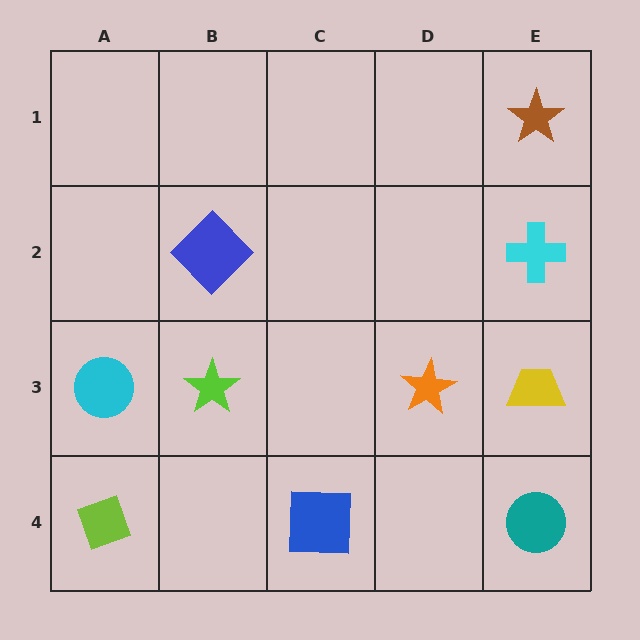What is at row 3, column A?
A cyan circle.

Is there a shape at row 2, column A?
No, that cell is empty.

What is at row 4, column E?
A teal circle.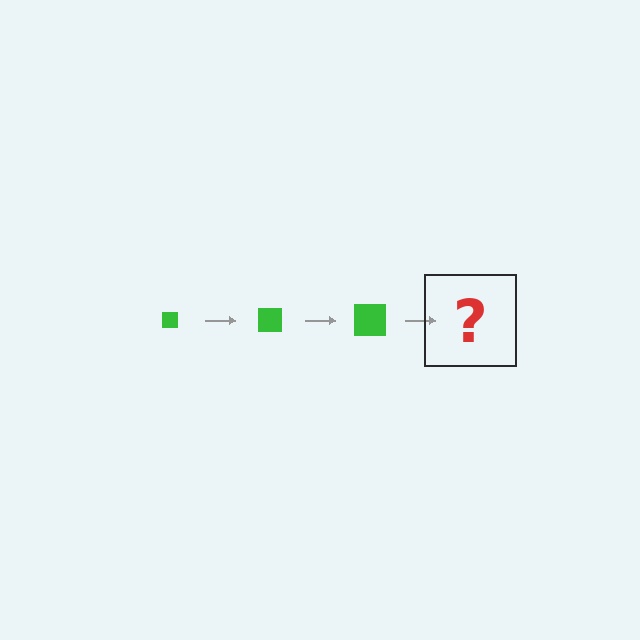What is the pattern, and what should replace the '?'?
The pattern is that the square gets progressively larger each step. The '?' should be a green square, larger than the previous one.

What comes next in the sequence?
The next element should be a green square, larger than the previous one.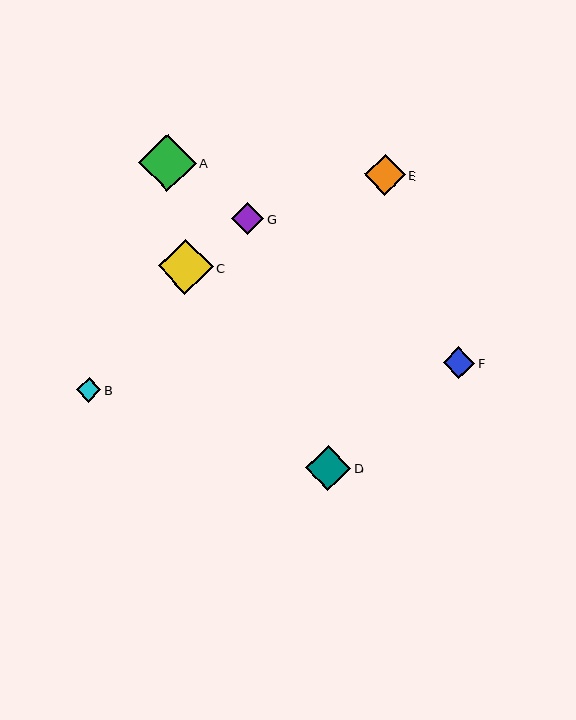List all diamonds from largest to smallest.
From largest to smallest: A, C, D, E, G, F, B.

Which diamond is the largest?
Diamond A is the largest with a size of approximately 58 pixels.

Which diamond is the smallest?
Diamond B is the smallest with a size of approximately 24 pixels.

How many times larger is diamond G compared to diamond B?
Diamond G is approximately 1.3 times the size of diamond B.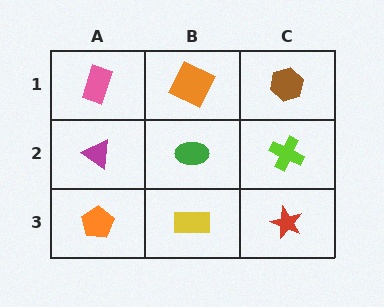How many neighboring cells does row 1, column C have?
2.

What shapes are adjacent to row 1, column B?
A green ellipse (row 2, column B), a pink rectangle (row 1, column A), a brown hexagon (row 1, column C).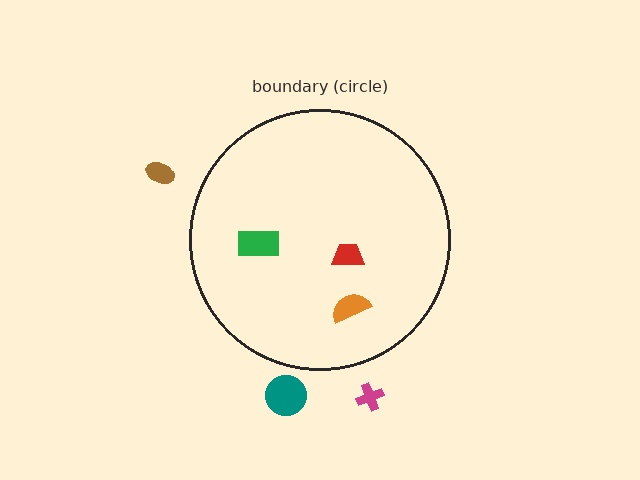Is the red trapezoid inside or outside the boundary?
Inside.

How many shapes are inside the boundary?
3 inside, 3 outside.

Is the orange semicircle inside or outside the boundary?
Inside.